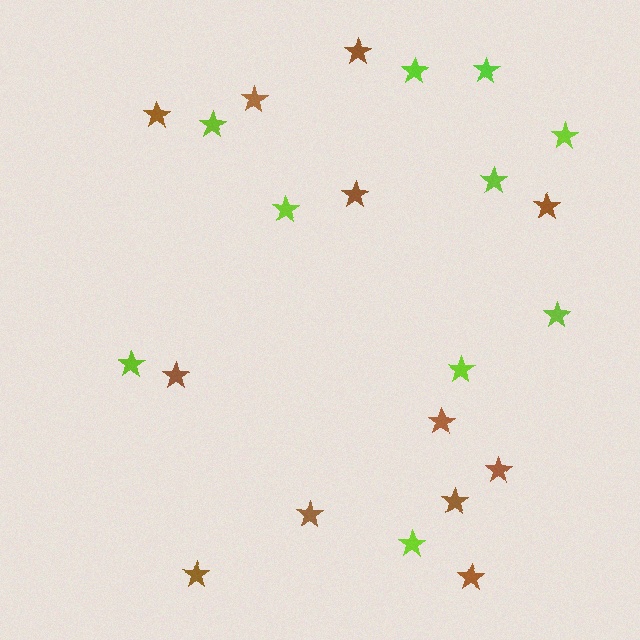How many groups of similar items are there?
There are 2 groups: one group of brown stars (12) and one group of lime stars (10).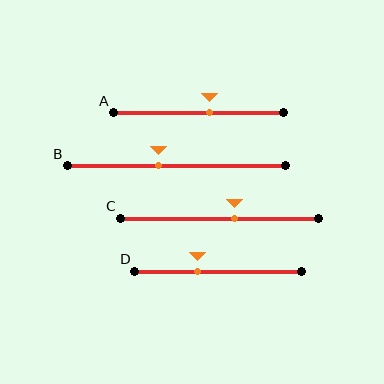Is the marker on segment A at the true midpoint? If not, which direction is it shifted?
No, the marker on segment A is shifted to the right by about 6% of the segment length.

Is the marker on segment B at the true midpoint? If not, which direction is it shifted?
No, the marker on segment B is shifted to the left by about 8% of the segment length.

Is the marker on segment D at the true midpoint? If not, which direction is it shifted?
No, the marker on segment D is shifted to the left by about 12% of the segment length.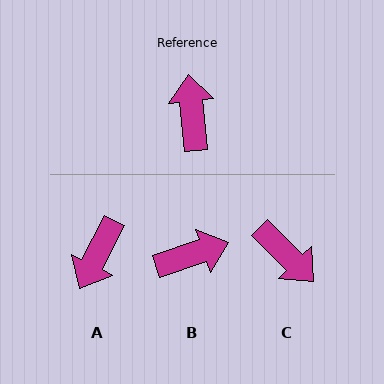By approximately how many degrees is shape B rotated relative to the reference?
Approximately 77 degrees clockwise.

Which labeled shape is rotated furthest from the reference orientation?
A, about 147 degrees away.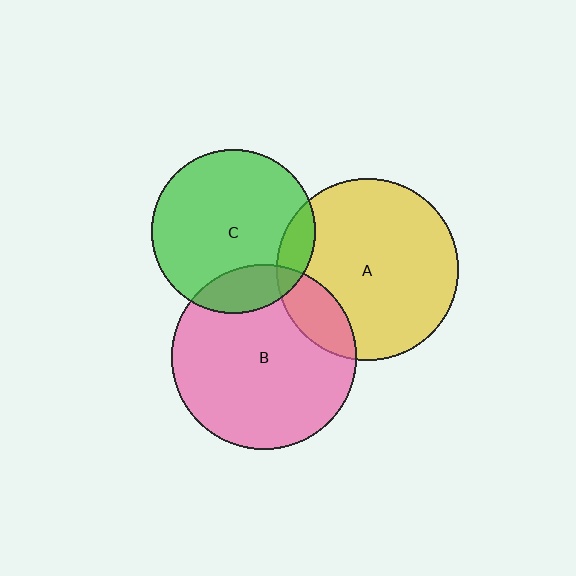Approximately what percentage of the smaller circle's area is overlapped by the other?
Approximately 15%.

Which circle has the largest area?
Circle B (pink).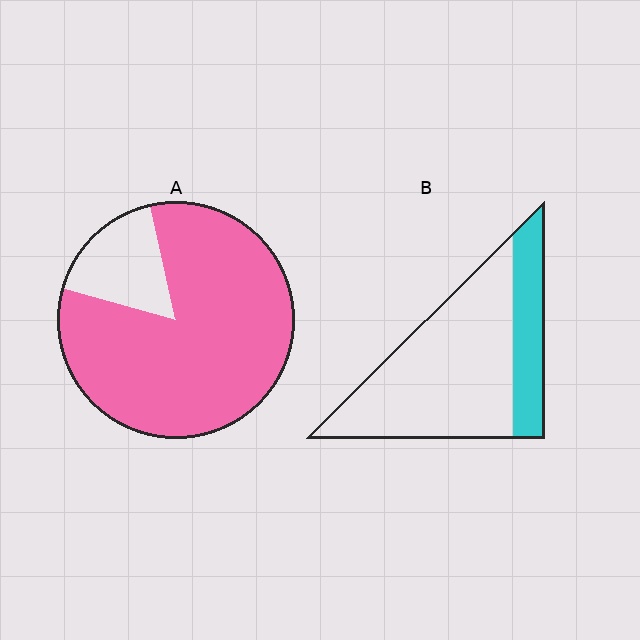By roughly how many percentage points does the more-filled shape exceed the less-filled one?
By roughly 60 percentage points (A over B).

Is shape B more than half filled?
No.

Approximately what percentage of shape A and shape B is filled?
A is approximately 85% and B is approximately 25%.